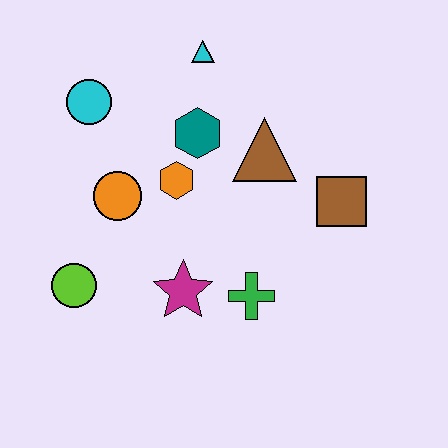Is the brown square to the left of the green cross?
No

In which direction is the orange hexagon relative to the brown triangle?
The orange hexagon is to the left of the brown triangle.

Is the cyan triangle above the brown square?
Yes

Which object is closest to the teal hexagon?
The orange hexagon is closest to the teal hexagon.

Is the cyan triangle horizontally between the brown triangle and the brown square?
No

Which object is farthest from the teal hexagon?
The lime circle is farthest from the teal hexagon.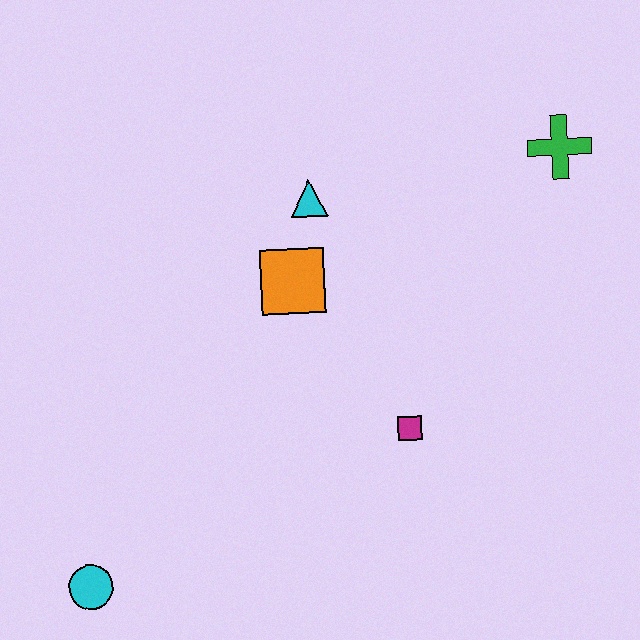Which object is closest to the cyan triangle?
The orange square is closest to the cyan triangle.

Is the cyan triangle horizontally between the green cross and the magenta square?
No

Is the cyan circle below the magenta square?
Yes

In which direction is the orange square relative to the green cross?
The orange square is to the left of the green cross.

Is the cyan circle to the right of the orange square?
No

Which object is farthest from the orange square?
The cyan circle is farthest from the orange square.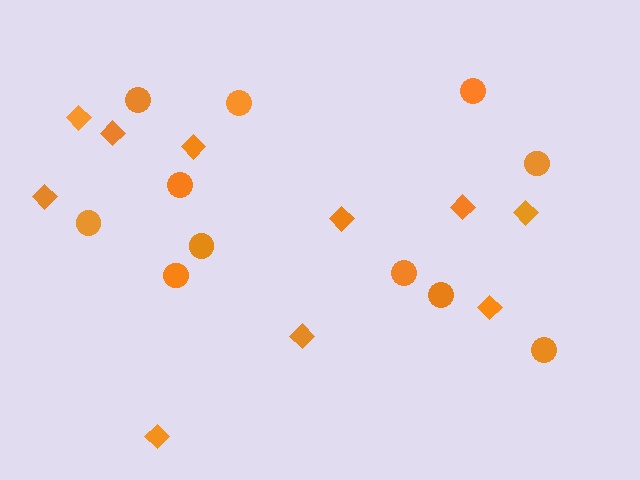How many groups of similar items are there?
There are 2 groups: one group of circles (11) and one group of diamonds (10).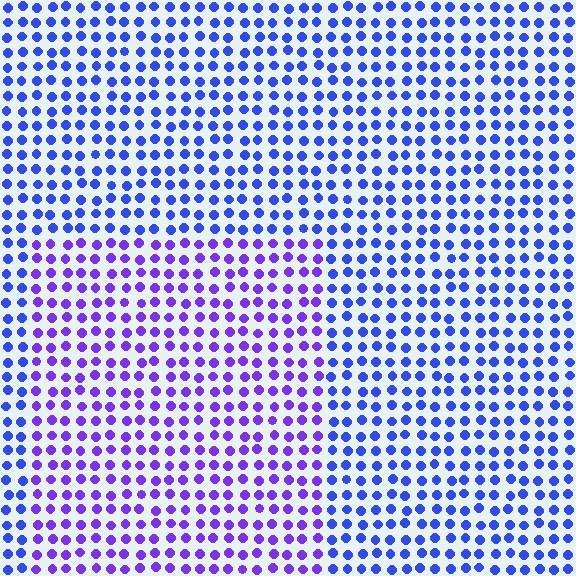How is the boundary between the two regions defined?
The boundary is defined purely by a slight shift in hue (about 32 degrees). Spacing, size, and orientation are identical on both sides.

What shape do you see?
I see a rectangle.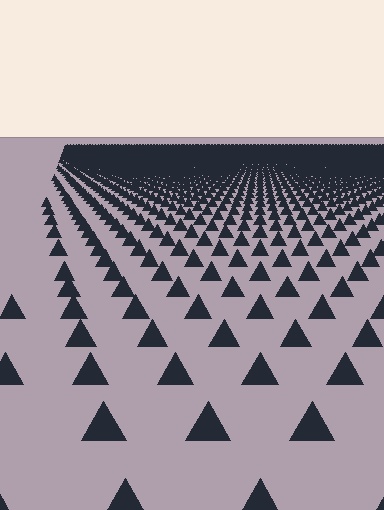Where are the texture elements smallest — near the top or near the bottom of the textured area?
Near the top.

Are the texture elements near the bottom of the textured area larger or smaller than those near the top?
Larger. Near the bottom, elements are closer to the viewer and appear at a bigger on-screen size.